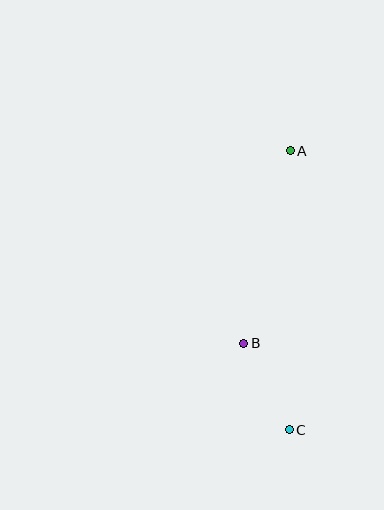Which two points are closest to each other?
Points B and C are closest to each other.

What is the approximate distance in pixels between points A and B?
The distance between A and B is approximately 198 pixels.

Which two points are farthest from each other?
Points A and C are farthest from each other.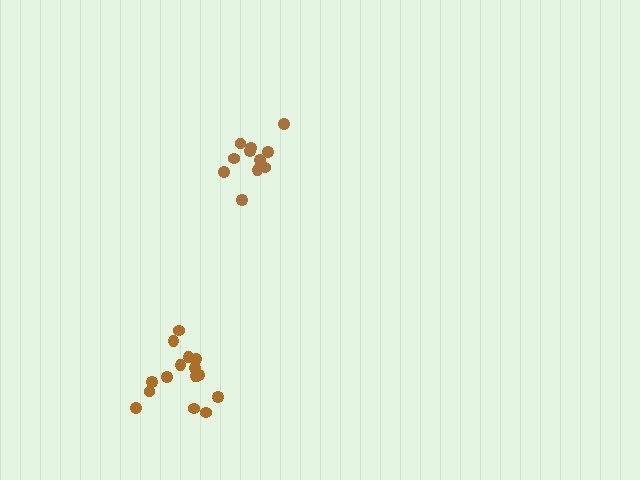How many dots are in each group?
Group 1: 16 dots, Group 2: 11 dots (27 total).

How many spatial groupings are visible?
There are 2 spatial groupings.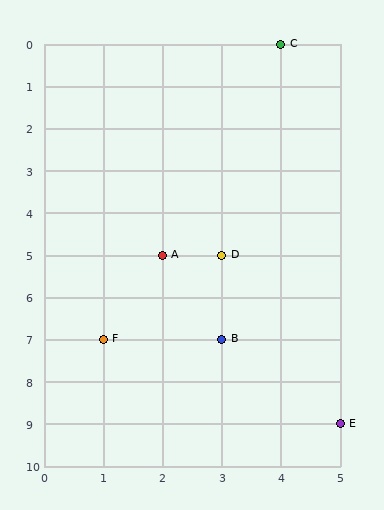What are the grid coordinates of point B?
Point B is at grid coordinates (3, 7).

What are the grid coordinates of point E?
Point E is at grid coordinates (5, 9).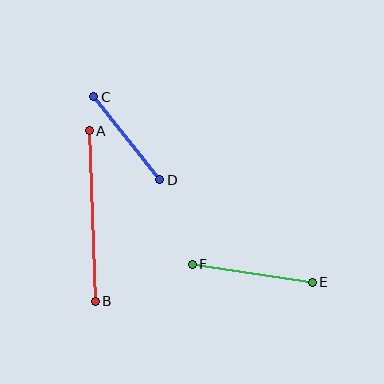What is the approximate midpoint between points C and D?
The midpoint is at approximately (127, 138) pixels.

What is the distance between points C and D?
The distance is approximately 106 pixels.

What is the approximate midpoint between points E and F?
The midpoint is at approximately (252, 273) pixels.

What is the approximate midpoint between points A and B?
The midpoint is at approximately (92, 216) pixels.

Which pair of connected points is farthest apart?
Points A and B are farthest apart.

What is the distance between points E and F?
The distance is approximately 121 pixels.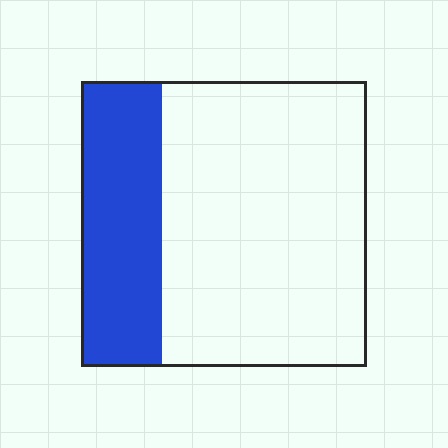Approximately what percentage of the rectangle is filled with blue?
Approximately 30%.